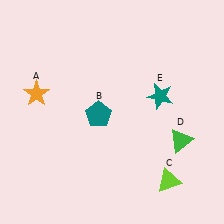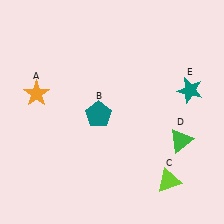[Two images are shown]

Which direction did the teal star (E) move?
The teal star (E) moved right.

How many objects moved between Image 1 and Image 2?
1 object moved between the two images.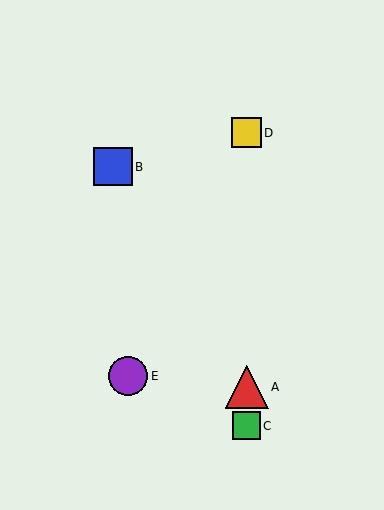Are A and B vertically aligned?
No, A is at x≈247 and B is at x≈113.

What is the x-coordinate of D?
Object D is at x≈247.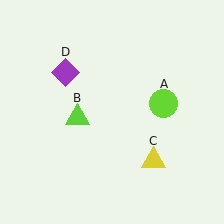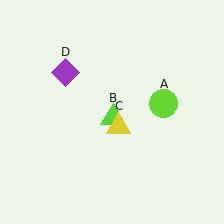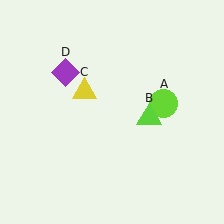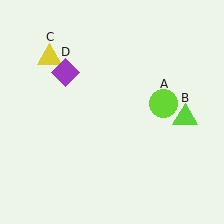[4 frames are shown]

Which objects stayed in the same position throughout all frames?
Lime circle (object A) and purple diamond (object D) remained stationary.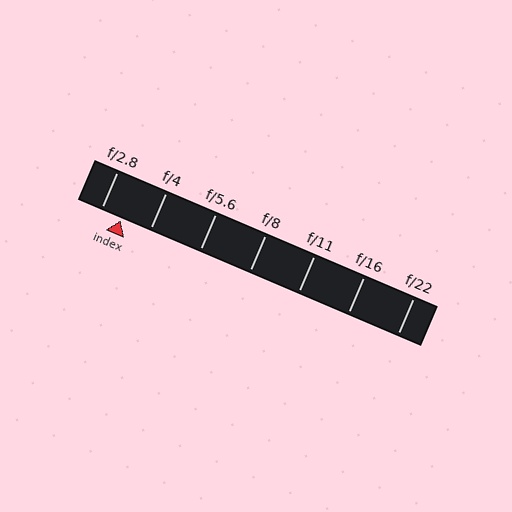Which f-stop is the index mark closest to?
The index mark is closest to f/2.8.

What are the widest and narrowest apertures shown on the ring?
The widest aperture shown is f/2.8 and the narrowest is f/22.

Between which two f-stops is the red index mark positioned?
The index mark is between f/2.8 and f/4.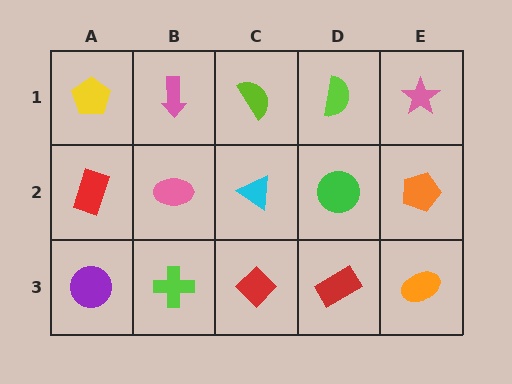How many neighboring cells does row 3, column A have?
2.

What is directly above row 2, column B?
A pink arrow.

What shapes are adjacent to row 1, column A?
A red rectangle (row 2, column A), a pink arrow (row 1, column B).